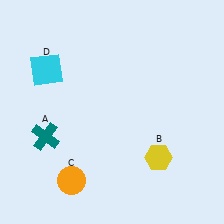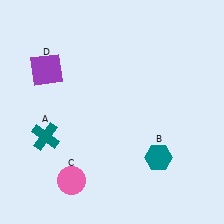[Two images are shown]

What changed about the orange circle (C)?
In Image 1, C is orange. In Image 2, it changed to pink.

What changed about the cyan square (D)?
In Image 1, D is cyan. In Image 2, it changed to purple.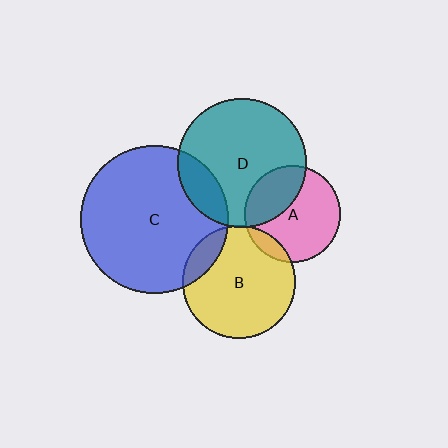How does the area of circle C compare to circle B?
Approximately 1.7 times.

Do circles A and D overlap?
Yes.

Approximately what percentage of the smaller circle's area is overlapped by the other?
Approximately 35%.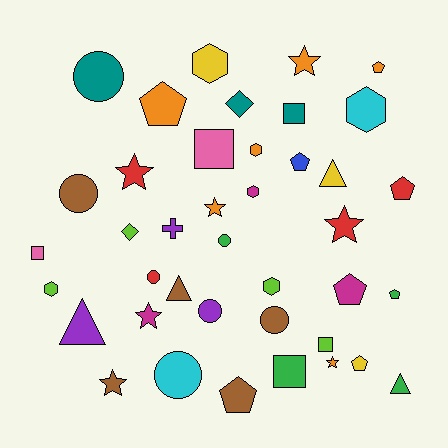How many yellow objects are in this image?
There are 3 yellow objects.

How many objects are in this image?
There are 40 objects.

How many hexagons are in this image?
There are 6 hexagons.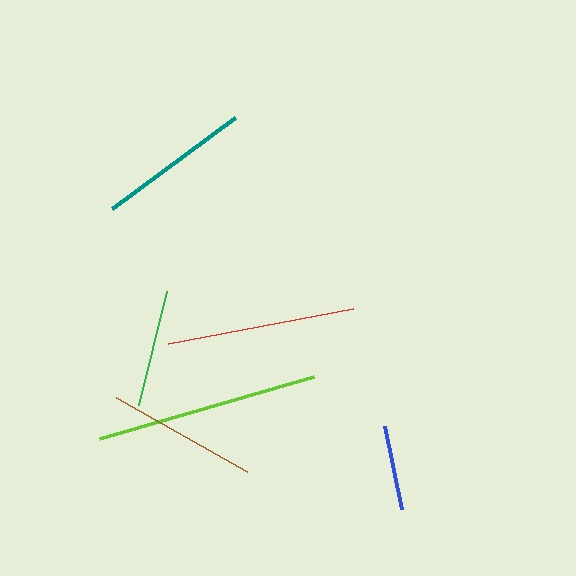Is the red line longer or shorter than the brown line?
The red line is longer than the brown line.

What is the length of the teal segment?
The teal segment is approximately 153 pixels long.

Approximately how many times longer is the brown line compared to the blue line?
The brown line is approximately 1.8 times the length of the blue line.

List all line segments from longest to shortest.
From longest to shortest: lime, red, teal, brown, green, blue.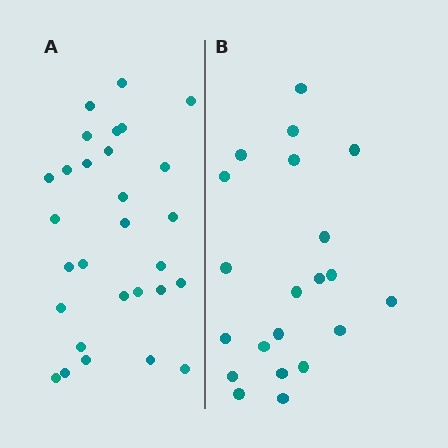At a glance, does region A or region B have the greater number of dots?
Region A (the left region) has more dots.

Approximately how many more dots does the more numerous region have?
Region A has roughly 8 or so more dots than region B.